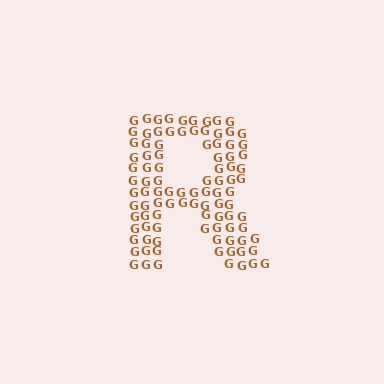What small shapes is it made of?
It is made of small letter G's.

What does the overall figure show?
The overall figure shows the letter R.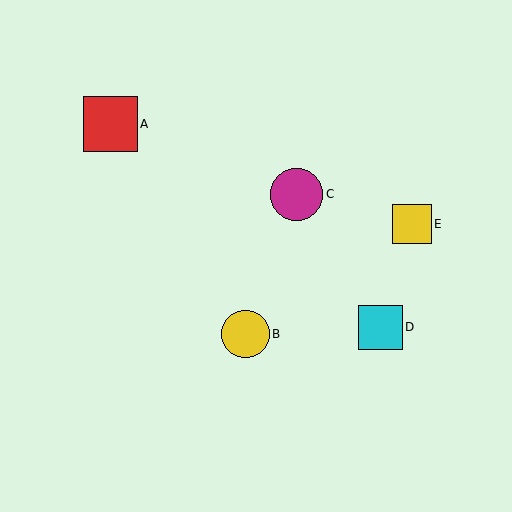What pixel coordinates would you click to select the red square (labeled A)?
Click at (110, 124) to select the red square A.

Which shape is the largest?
The red square (labeled A) is the largest.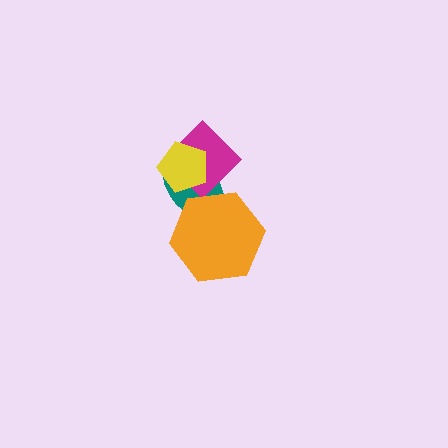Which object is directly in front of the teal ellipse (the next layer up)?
The magenta diamond is directly in front of the teal ellipse.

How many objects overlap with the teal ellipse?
3 objects overlap with the teal ellipse.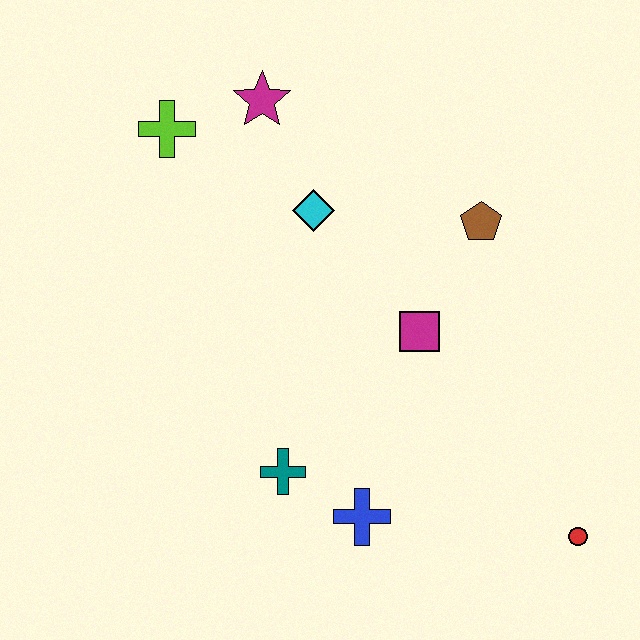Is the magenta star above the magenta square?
Yes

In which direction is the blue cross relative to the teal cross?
The blue cross is to the right of the teal cross.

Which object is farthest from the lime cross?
The red circle is farthest from the lime cross.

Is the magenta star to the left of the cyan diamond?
Yes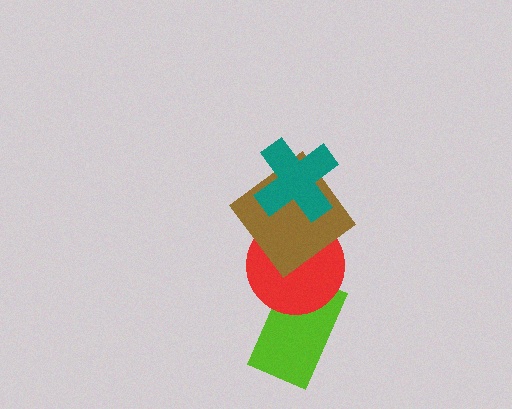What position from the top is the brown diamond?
The brown diamond is 2nd from the top.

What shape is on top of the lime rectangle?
The red circle is on top of the lime rectangle.